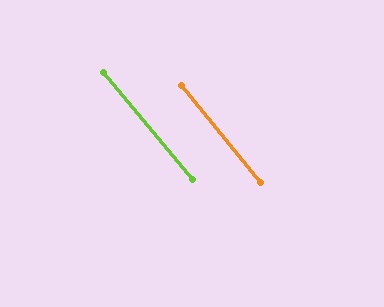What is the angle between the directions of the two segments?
Approximately 0 degrees.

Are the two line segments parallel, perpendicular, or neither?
Parallel — their directions differ by only 0.4°.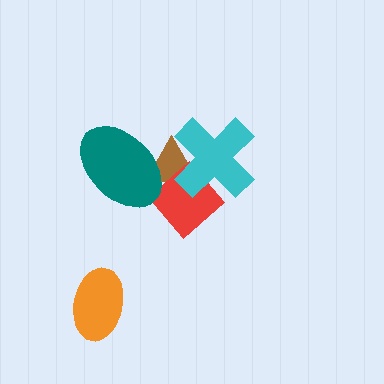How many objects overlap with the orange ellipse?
0 objects overlap with the orange ellipse.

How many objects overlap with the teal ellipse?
2 objects overlap with the teal ellipse.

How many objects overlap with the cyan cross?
2 objects overlap with the cyan cross.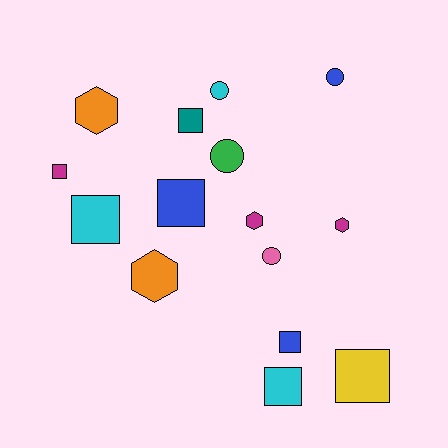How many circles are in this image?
There are 4 circles.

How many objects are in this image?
There are 15 objects.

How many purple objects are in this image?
There are no purple objects.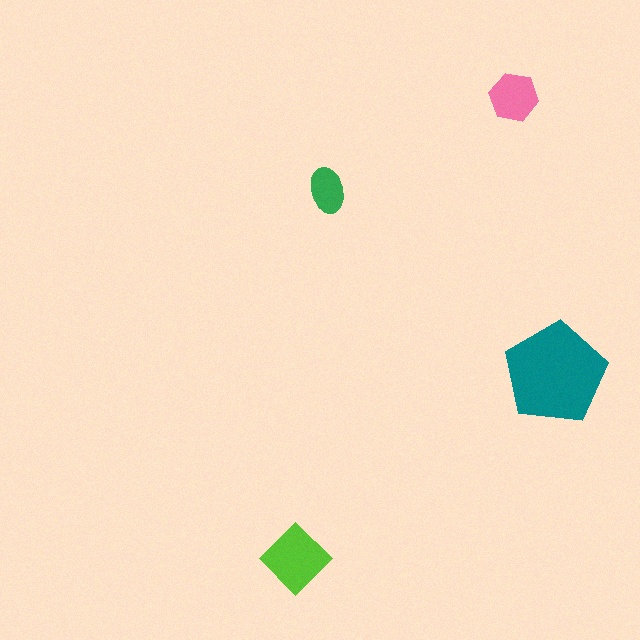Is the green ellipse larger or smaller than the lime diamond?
Smaller.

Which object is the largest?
The teal pentagon.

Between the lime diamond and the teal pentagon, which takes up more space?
The teal pentagon.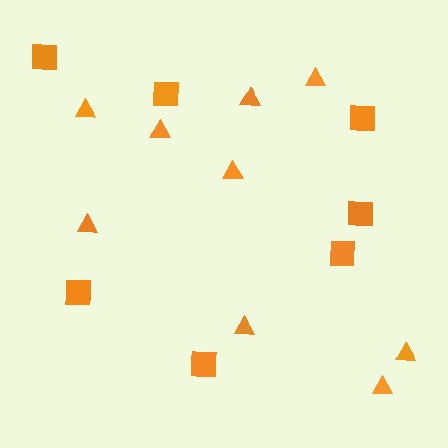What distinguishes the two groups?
There are 2 groups: one group of squares (7) and one group of triangles (9).